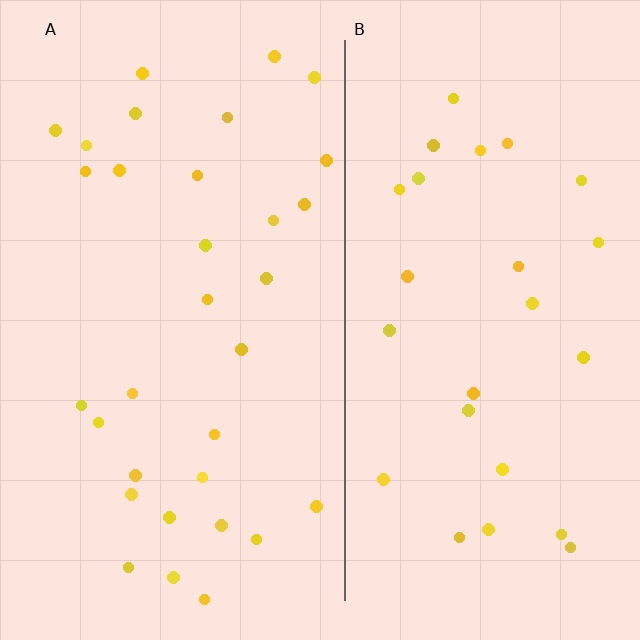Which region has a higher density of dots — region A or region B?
A (the left).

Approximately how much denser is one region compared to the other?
Approximately 1.2× — region A over region B.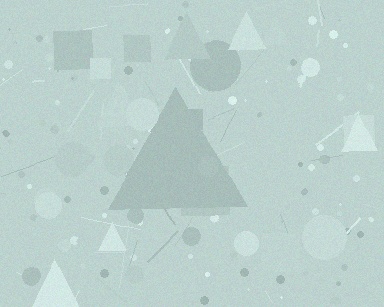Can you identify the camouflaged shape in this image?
The camouflaged shape is a triangle.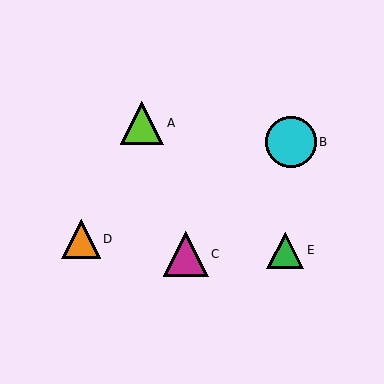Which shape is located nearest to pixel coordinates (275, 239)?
The green triangle (labeled E) at (285, 250) is nearest to that location.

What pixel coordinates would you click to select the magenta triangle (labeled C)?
Click at (186, 254) to select the magenta triangle C.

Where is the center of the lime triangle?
The center of the lime triangle is at (142, 123).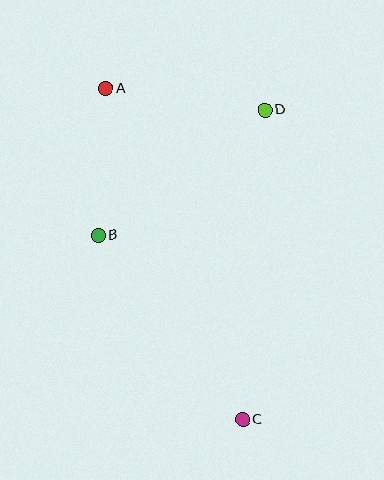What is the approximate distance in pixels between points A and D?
The distance between A and D is approximately 161 pixels.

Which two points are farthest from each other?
Points A and C are farthest from each other.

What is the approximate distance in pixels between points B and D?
The distance between B and D is approximately 209 pixels.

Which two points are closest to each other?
Points A and B are closest to each other.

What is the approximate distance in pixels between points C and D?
The distance between C and D is approximately 311 pixels.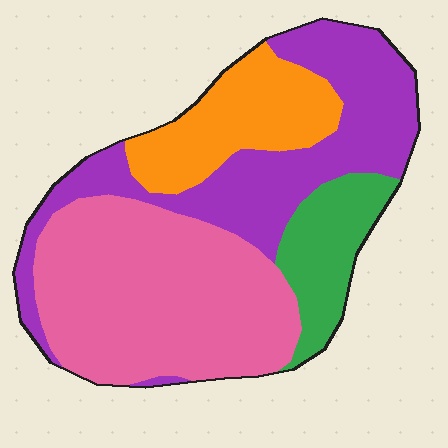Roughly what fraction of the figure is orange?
Orange covers 17% of the figure.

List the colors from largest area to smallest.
From largest to smallest: pink, purple, orange, green.